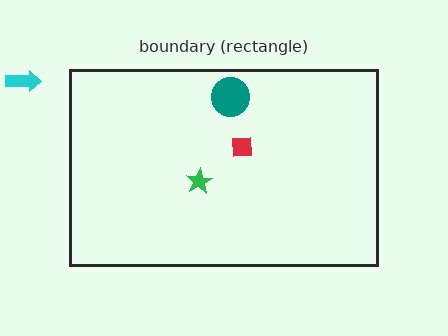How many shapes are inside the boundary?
3 inside, 1 outside.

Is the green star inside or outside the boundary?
Inside.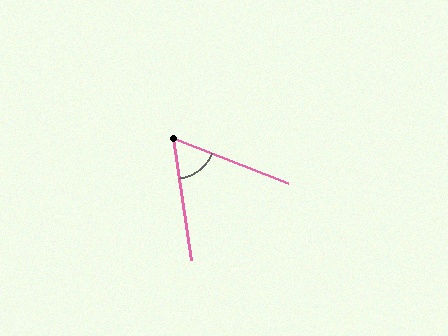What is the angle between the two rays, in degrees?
Approximately 61 degrees.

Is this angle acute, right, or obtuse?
It is acute.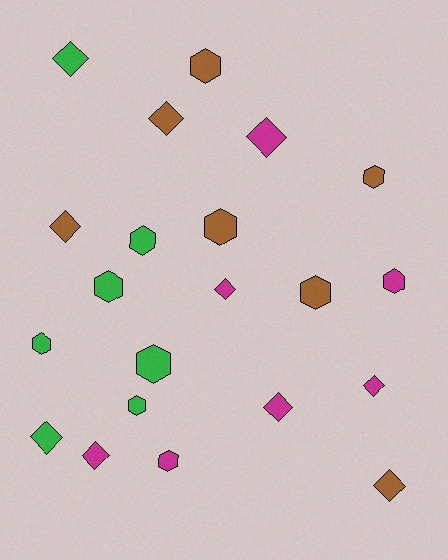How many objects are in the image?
There are 21 objects.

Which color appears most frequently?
Brown, with 7 objects.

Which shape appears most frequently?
Hexagon, with 11 objects.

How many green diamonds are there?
There are 2 green diamonds.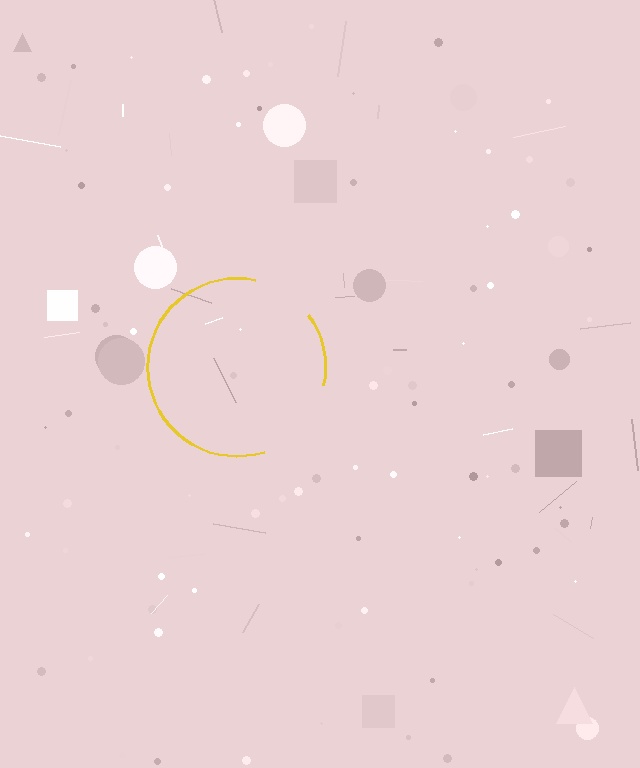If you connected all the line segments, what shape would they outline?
They would outline a circle.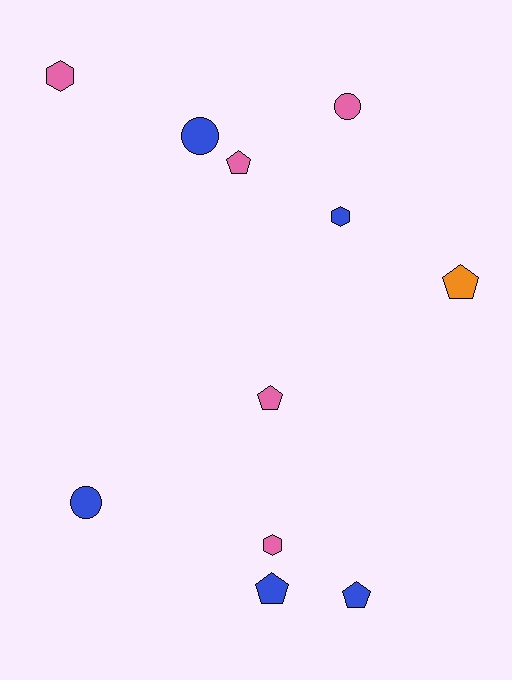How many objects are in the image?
There are 11 objects.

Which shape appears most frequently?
Pentagon, with 5 objects.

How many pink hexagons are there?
There are 2 pink hexagons.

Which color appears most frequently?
Blue, with 5 objects.